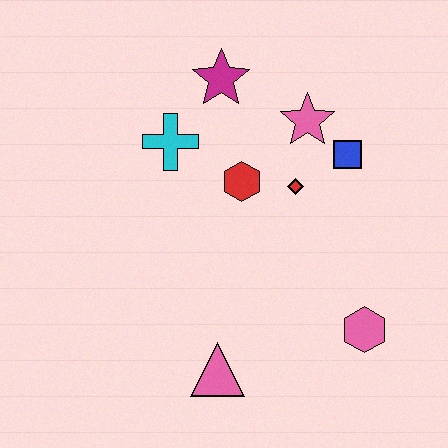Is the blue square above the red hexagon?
Yes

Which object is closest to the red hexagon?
The red diamond is closest to the red hexagon.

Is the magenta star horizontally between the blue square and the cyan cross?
Yes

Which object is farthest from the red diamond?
The pink triangle is farthest from the red diamond.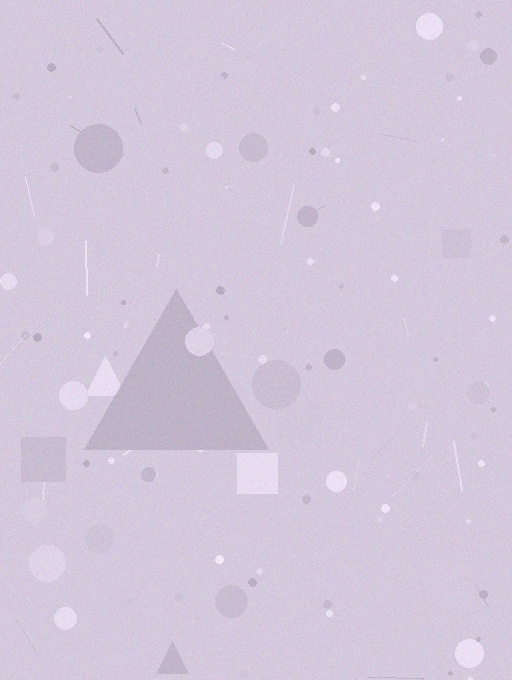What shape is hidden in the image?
A triangle is hidden in the image.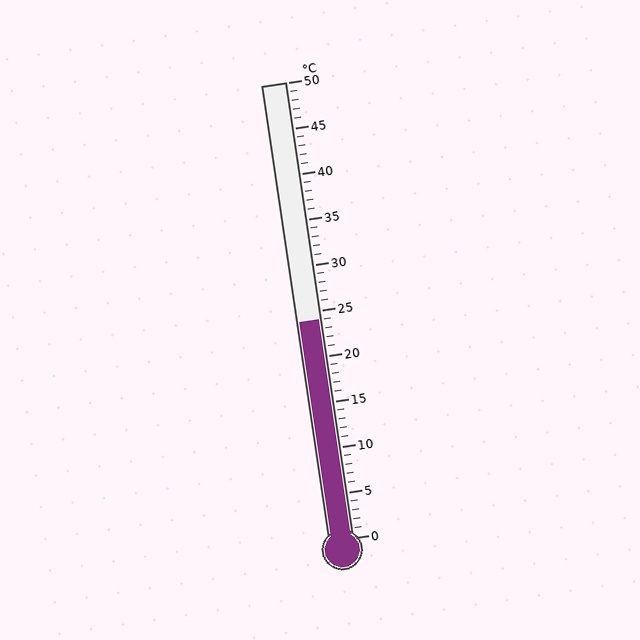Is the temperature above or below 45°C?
The temperature is below 45°C.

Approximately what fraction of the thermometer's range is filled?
The thermometer is filled to approximately 50% of its range.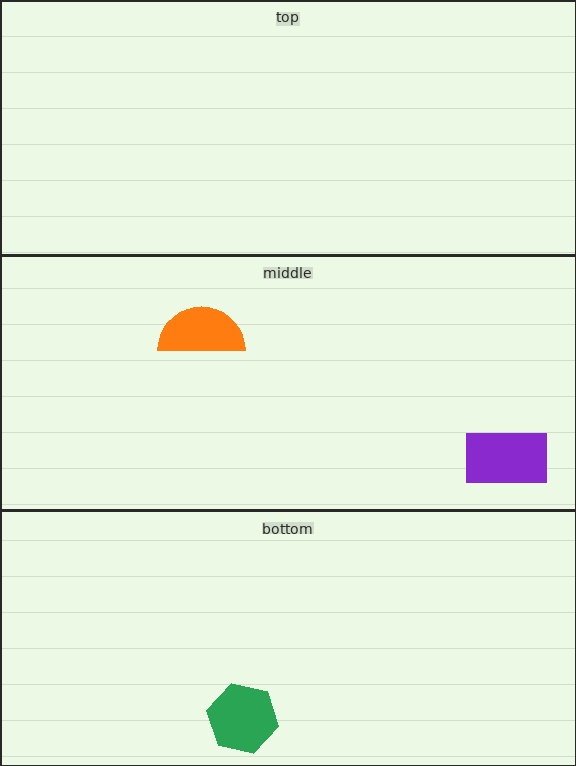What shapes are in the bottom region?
The green hexagon.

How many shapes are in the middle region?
2.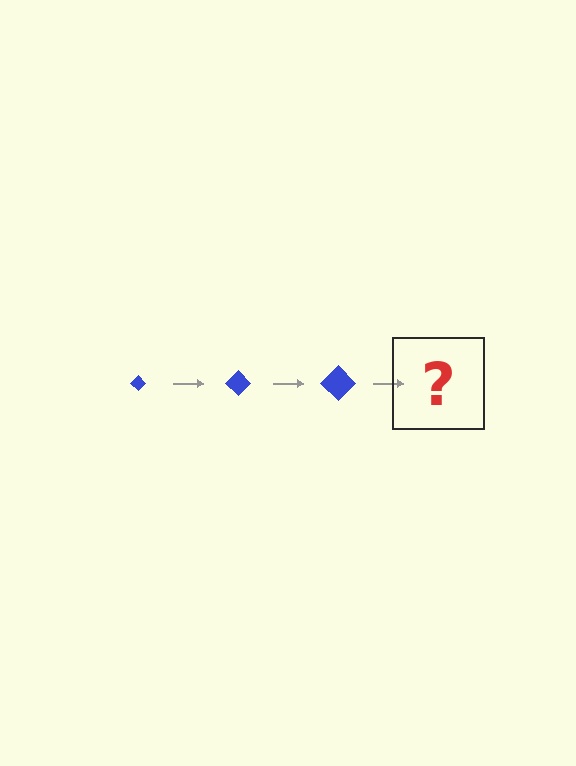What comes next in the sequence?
The next element should be a blue diamond, larger than the previous one.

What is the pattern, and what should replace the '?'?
The pattern is that the diamond gets progressively larger each step. The '?' should be a blue diamond, larger than the previous one.